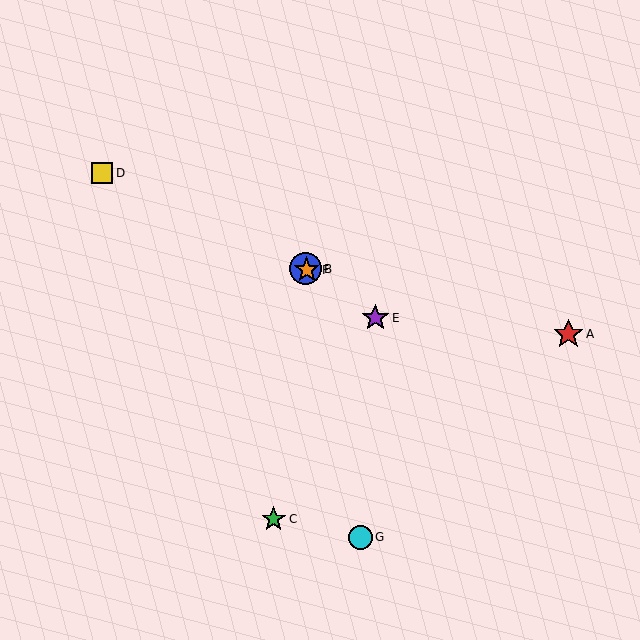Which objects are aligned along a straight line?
Objects B, E, F are aligned along a straight line.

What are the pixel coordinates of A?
Object A is at (568, 334).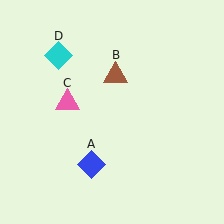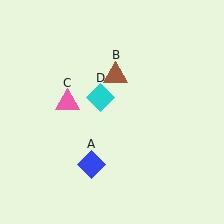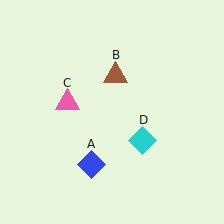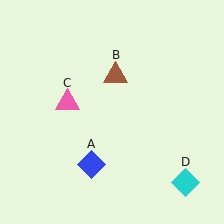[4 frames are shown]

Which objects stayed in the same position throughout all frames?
Blue diamond (object A) and brown triangle (object B) and pink triangle (object C) remained stationary.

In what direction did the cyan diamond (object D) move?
The cyan diamond (object D) moved down and to the right.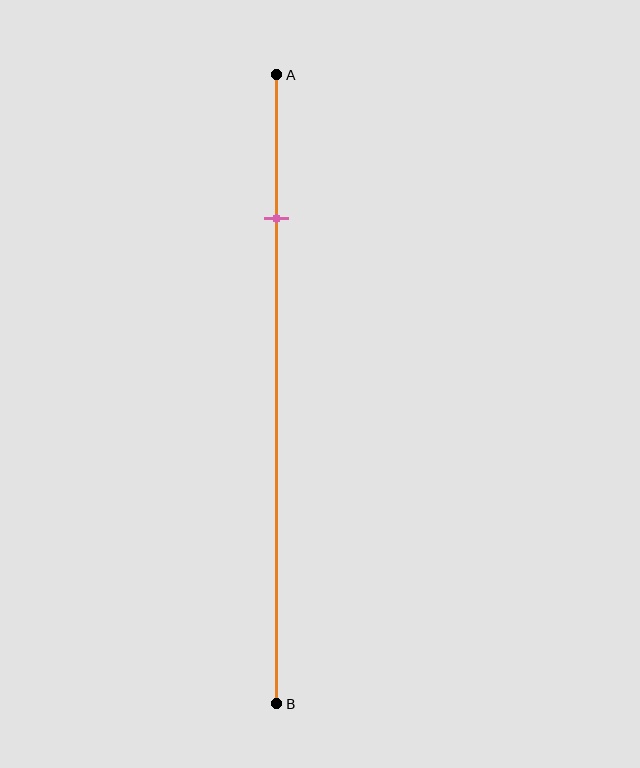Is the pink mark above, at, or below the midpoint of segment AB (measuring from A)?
The pink mark is above the midpoint of segment AB.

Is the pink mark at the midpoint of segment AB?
No, the mark is at about 25% from A, not at the 50% midpoint.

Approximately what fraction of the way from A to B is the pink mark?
The pink mark is approximately 25% of the way from A to B.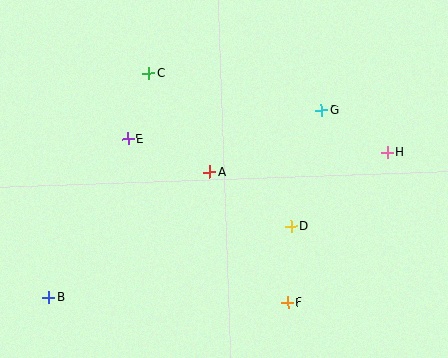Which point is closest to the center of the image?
Point A at (209, 172) is closest to the center.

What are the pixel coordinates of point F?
Point F is at (287, 303).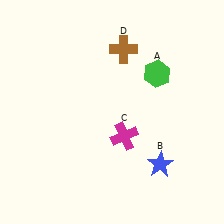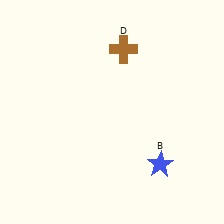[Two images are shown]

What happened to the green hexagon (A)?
The green hexagon (A) was removed in Image 2. It was in the top-right area of Image 1.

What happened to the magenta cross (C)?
The magenta cross (C) was removed in Image 2. It was in the bottom-right area of Image 1.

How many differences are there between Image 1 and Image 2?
There are 2 differences between the two images.